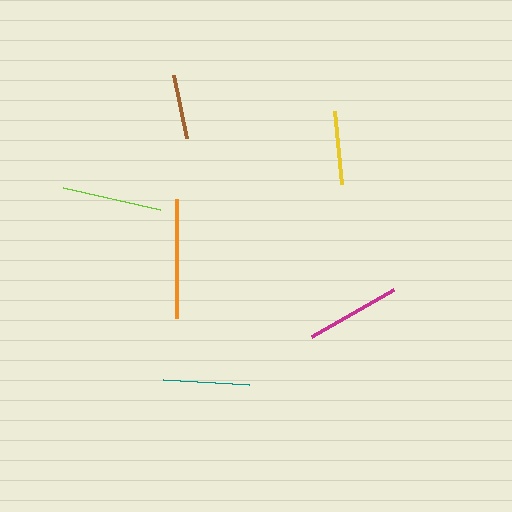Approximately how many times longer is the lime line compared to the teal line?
The lime line is approximately 1.2 times the length of the teal line.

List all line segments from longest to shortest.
From longest to shortest: orange, lime, magenta, teal, yellow, brown.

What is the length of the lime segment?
The lime segment is approximately 100 pixels long.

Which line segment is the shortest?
The brown line is the shortest at approximately 65 pixels.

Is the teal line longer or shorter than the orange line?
The orange line is longer than the teal line.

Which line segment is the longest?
The orange line is the longest at approximately 119 pixels.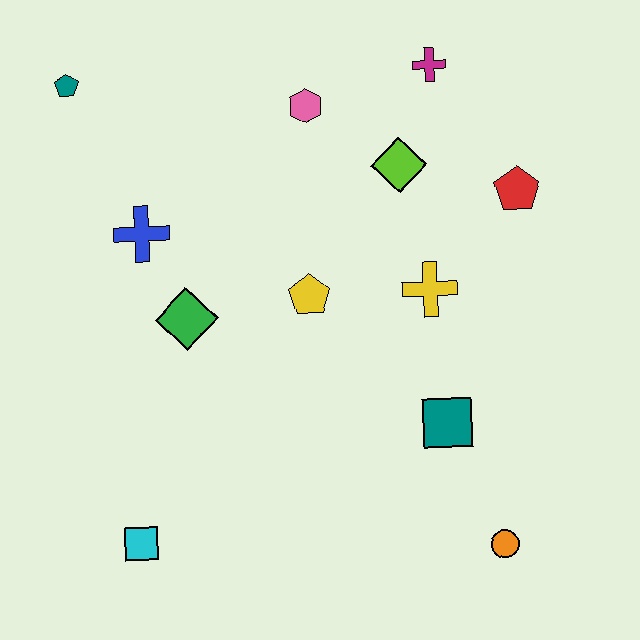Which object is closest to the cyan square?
The green diamond is closest to the cyan square.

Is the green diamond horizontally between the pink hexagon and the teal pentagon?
Yes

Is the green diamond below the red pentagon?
Yes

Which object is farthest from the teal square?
The teal pentagon is farthest from the teal square.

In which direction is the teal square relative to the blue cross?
The teal square is to the right of the blue cross.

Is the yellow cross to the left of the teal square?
Yes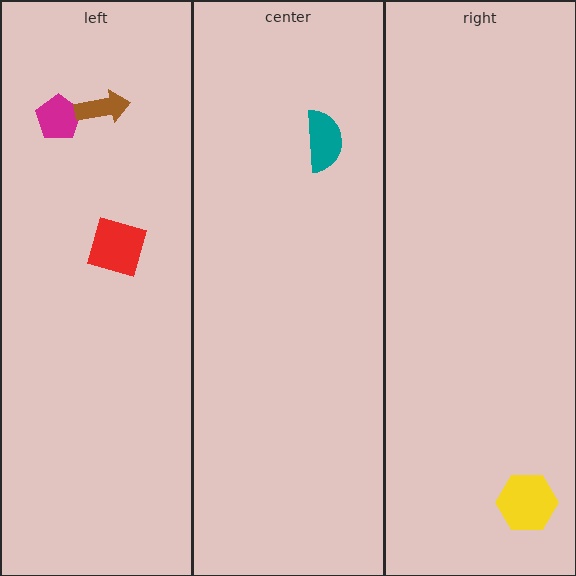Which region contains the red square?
The left region.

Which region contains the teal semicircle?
The center region.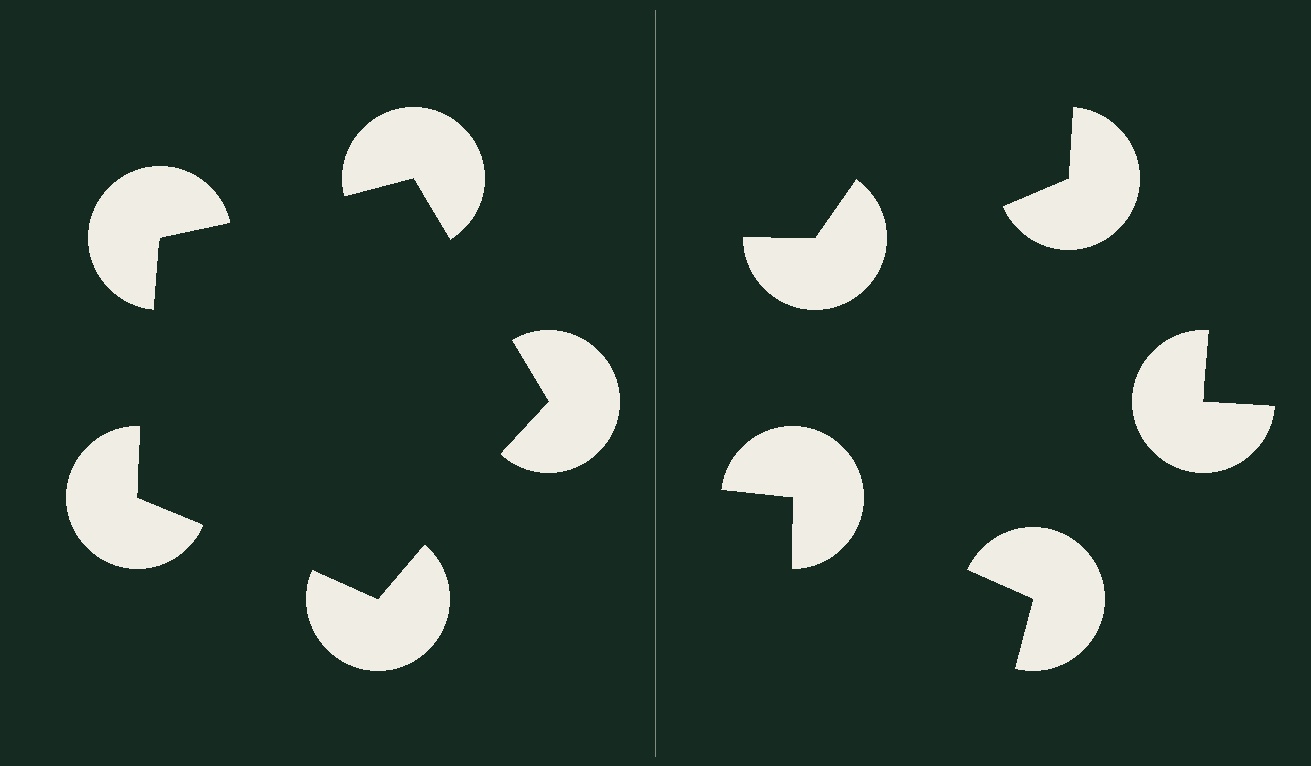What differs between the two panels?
The pac-man discs are positioned identically on both sides; only the wedge orientations differ. On the left they align to a pentagon; on the right they are misaligned.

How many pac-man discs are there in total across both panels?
10 — 5 on each side.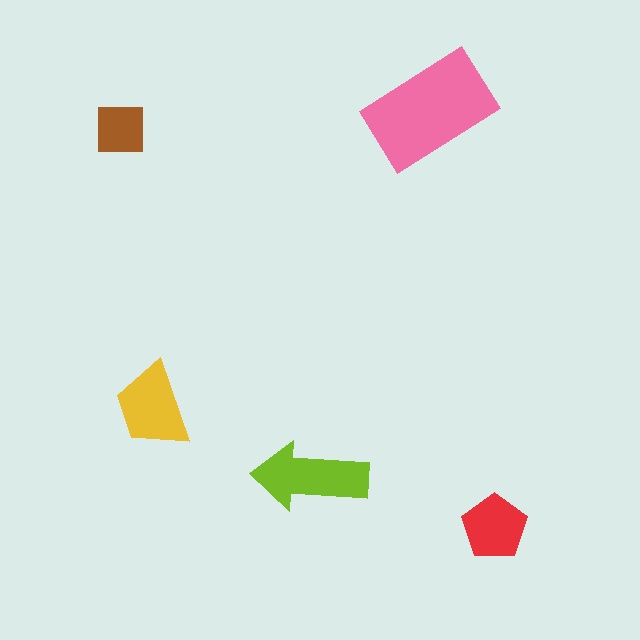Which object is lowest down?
The red pentagon is bottommost.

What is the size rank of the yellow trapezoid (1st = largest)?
3rd.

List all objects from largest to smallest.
The pink rectangle, the lime arrow, the yellow trapezoid, the red pentagon, the brown square.